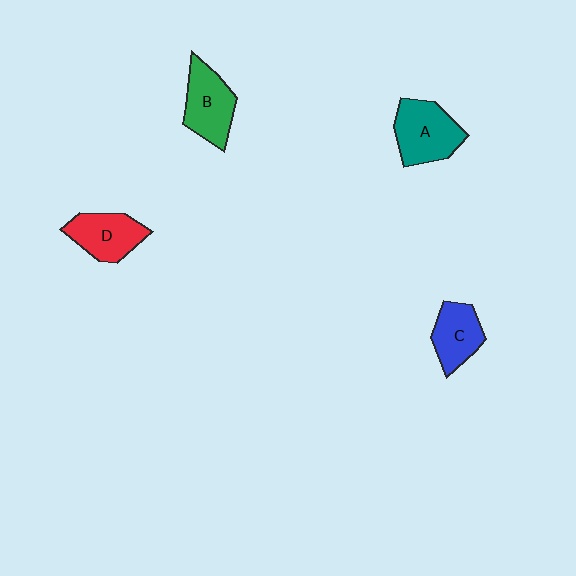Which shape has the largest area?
Shape A (teal).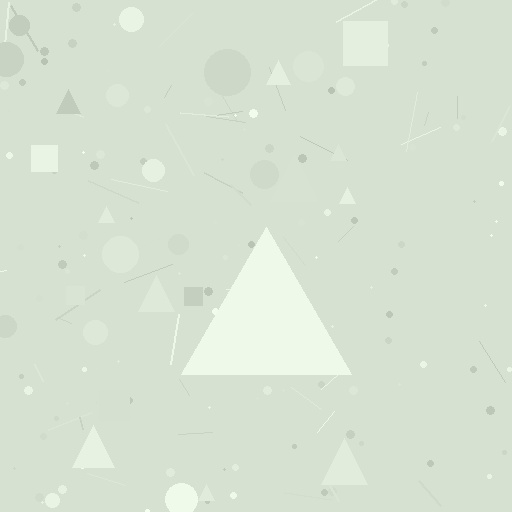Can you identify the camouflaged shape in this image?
The camouflaged shape is a triangle.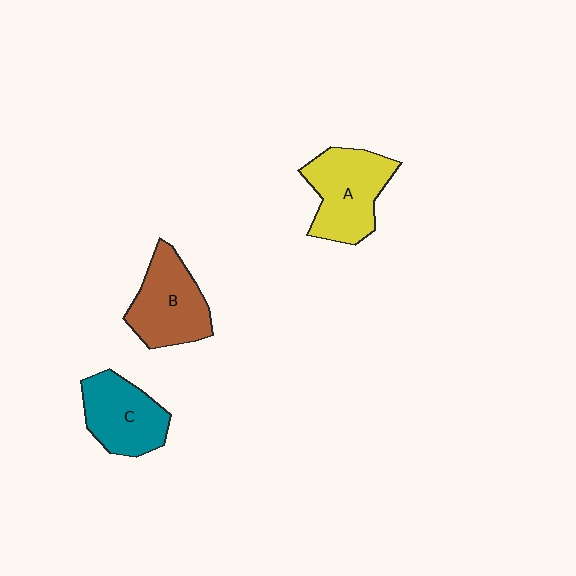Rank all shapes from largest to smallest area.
From largest to smallest: A (yellow), B (brown), C (teal).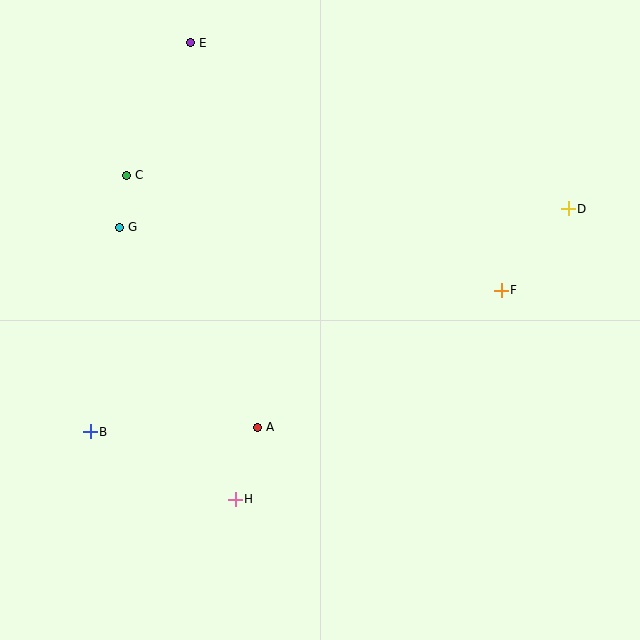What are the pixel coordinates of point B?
Point B is at (90, 432).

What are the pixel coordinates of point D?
Point D is at (568, 209).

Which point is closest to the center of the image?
Point A at (257, 427) is closest to the center.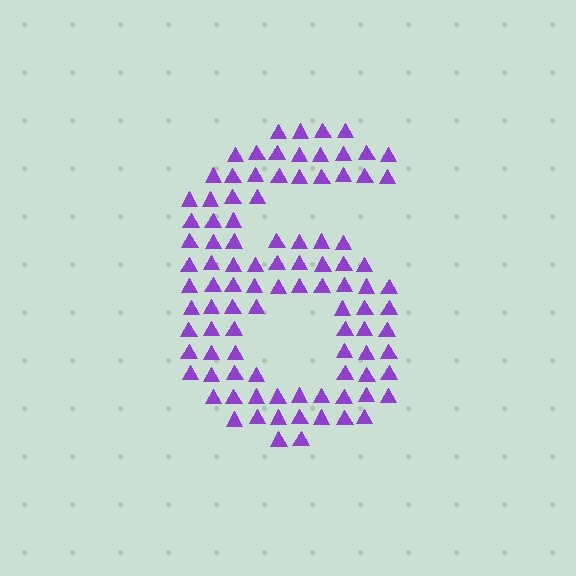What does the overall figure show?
The overall figure shows the digit 6.